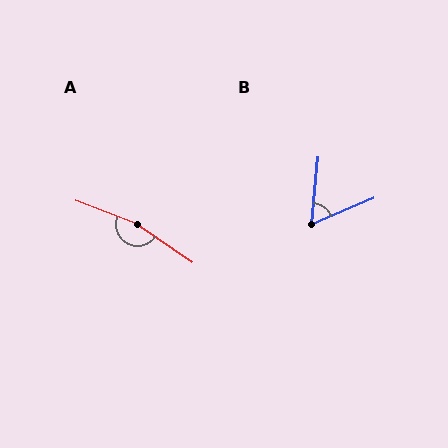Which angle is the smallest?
B, at approximately 61 degrees.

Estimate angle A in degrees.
Approximately 166 degrees.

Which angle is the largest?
A, at approximately 166 degrees.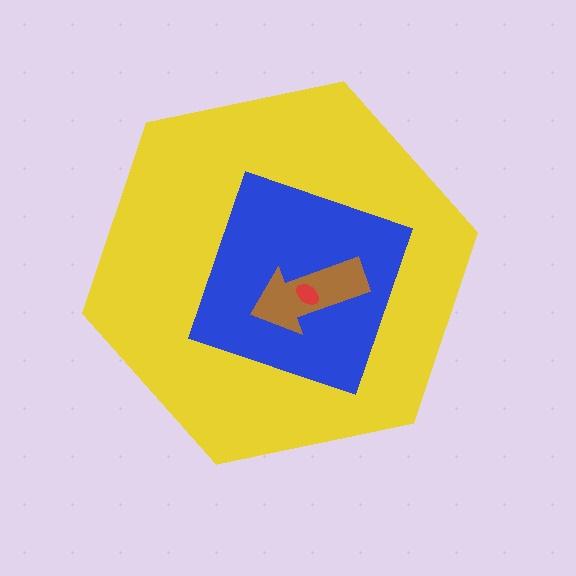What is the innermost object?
The red ellipse.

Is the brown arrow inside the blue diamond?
Yes.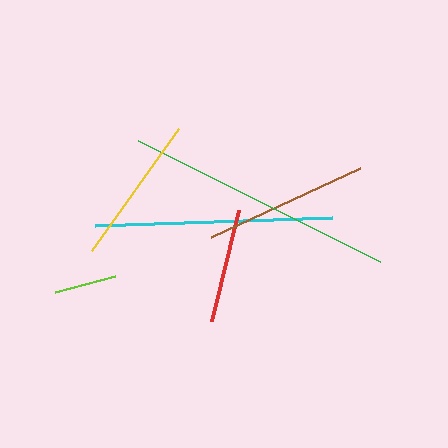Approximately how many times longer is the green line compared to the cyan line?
The green line is approximately 1.1 times the length of the cyan line.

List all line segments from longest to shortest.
From longest to shortest: green, cyan, brown, yellow, red, lime.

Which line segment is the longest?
The green line is the longest at approximately 270 pixels.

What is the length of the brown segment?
The brown segment is approximately 164 pixels long.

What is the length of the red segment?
The red segment is approximately 114 pixels long.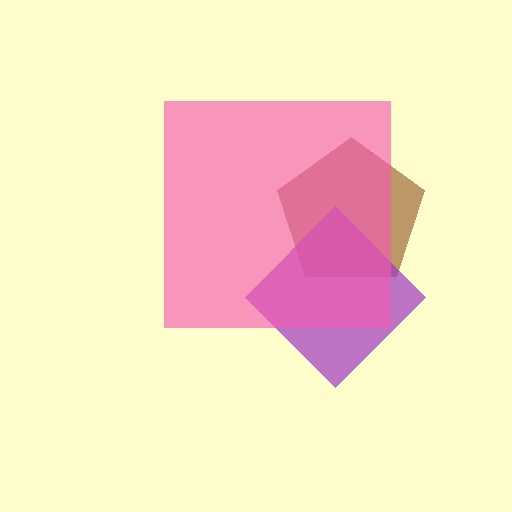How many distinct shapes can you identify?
There are 3 distinct shapes: a brown pentagon, a purple diamond, a pink square.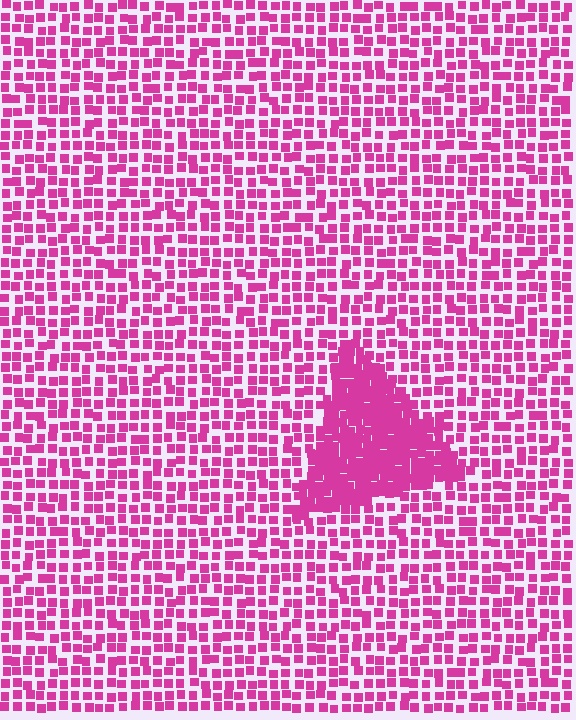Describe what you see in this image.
The image contains small magenta elements arranged at two different densities. A triangle-shaped region is visible where the elements are more densely packed than the surrounding area.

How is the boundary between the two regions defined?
The boundary is defined by a change in element density (approximately 2.2x ratio). All elements are the same color, size, and shape.